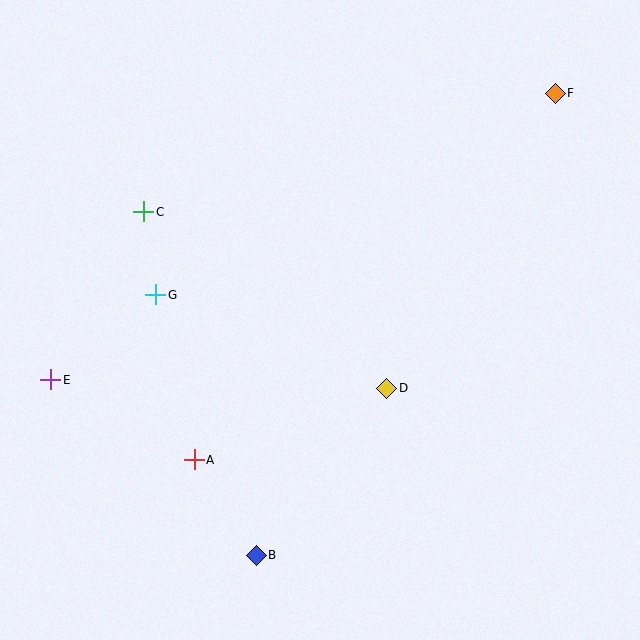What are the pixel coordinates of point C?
Point C is at (144, 212).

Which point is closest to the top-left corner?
Point C is closest to the top-left corner.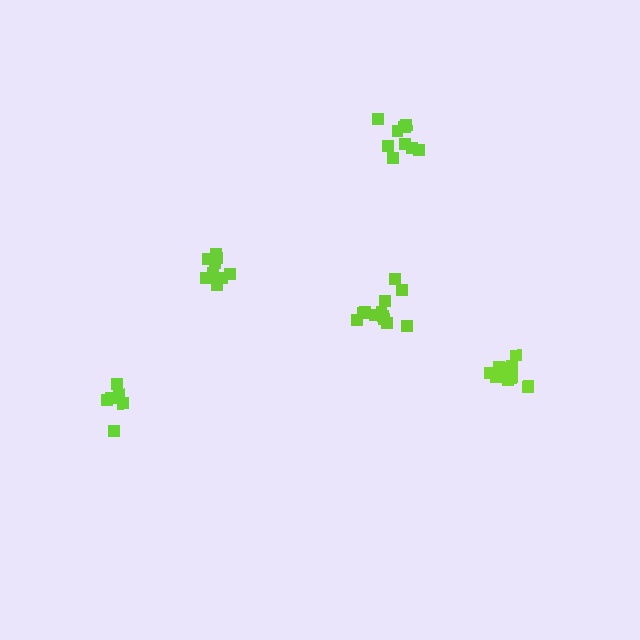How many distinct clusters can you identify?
There are 5 distinct clusters.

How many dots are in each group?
Group 1: 9 dots, Group 2: 12 dots, Group 3: 9 dots, Group 4: 6 dots, Group 5: 12 dots (48 total).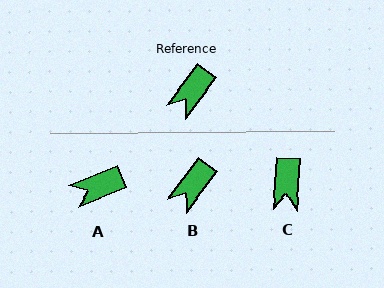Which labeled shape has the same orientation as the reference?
B.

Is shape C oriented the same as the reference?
No, it is off by about 33 degrees.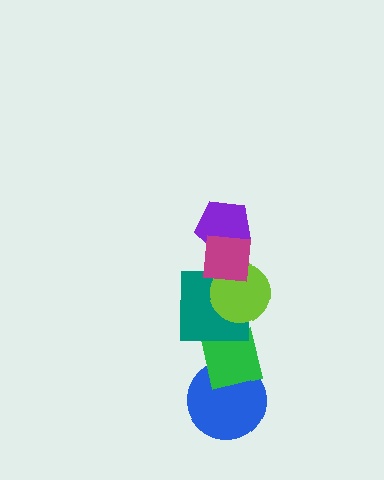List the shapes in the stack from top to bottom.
From top to bottom: the magenta square, the purple pentagon, the lime circle, the teal square, the green square, the blue circle.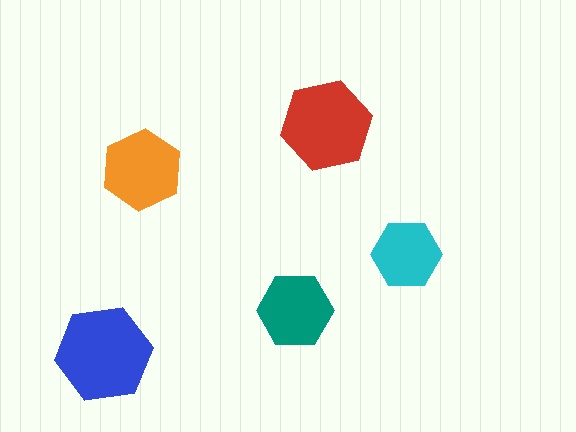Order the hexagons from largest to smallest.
the blue one, the red one, the orange one, the teal one, the cyan one.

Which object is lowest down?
The blue hexagon is bottommost.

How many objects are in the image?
There are 5 objects in the image.